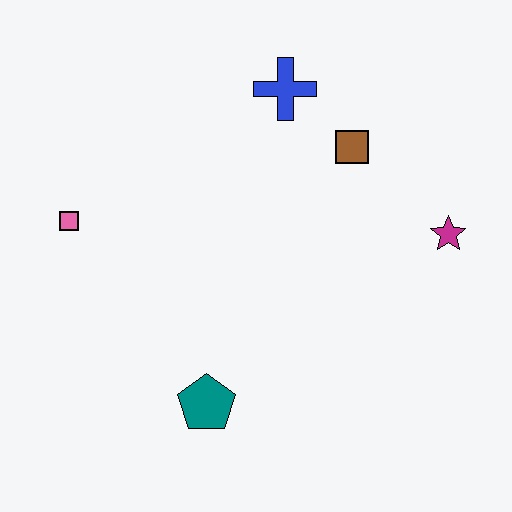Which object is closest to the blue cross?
The brown square is closest to the blue cross.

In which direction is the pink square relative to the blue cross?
The pink square is to the left of the blue cross.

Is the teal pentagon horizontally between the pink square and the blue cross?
Yes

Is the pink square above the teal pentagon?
Yes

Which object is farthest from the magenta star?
The pink square is farthest from the magenta star.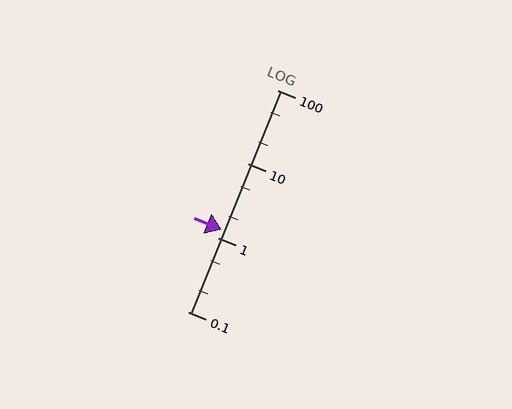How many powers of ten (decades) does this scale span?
The scale spans 3 decades, from 0.1 to 100.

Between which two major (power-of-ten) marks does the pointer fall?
The pointer is between 1 and 10.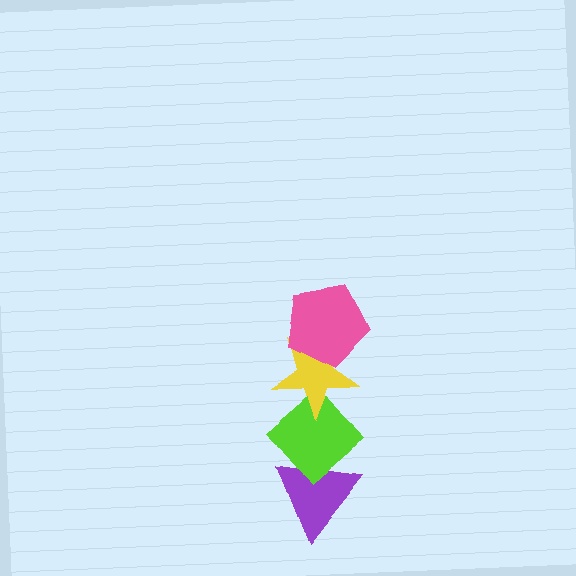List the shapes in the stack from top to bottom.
From top to bottom: the pink pentagon, the yellow star, the lime diamond, the purple triangle.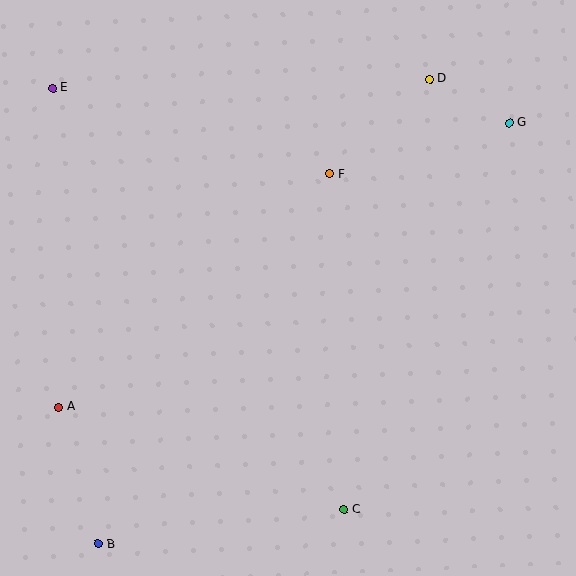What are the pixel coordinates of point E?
Point E is at (53, 88).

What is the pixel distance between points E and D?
The distance between E and D is 377 pixels.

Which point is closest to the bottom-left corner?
Point B is closest to the bottom-left corner.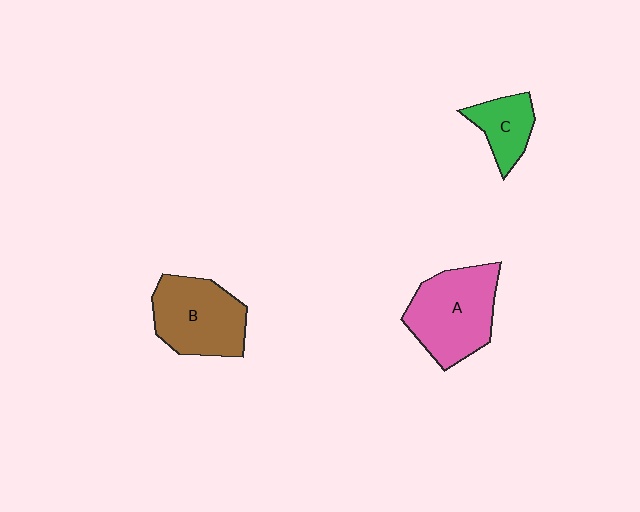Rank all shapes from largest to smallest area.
From largest to smallest: A (pink), B (brown), C (green).